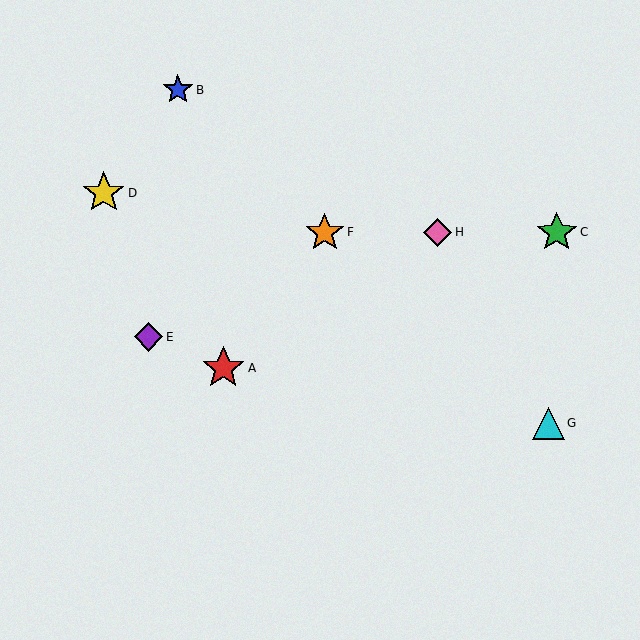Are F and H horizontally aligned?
Yes, both are at y≈232.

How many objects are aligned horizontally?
3 objects (C, F, H) are aligned horizontally.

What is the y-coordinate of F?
Object F is at y≈232.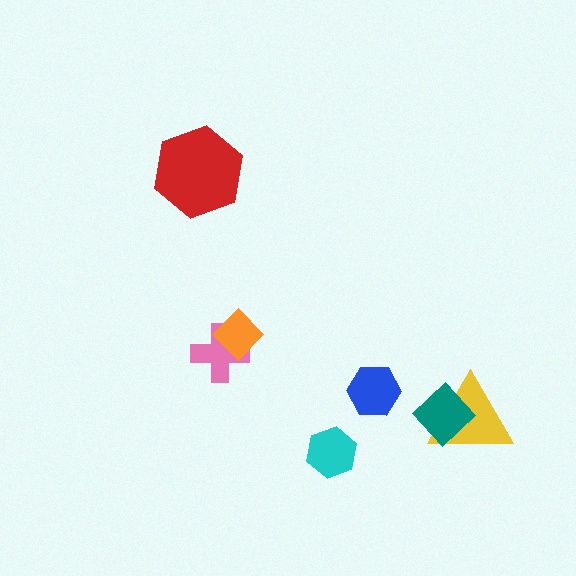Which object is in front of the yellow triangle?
The teal diamond is in front of the yellow triangle.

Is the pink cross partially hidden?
Yes, it is partially covered by another shape.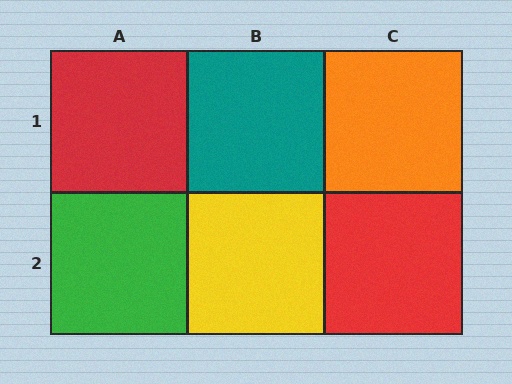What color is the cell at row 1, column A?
Red.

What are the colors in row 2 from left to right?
Green, yellow, red.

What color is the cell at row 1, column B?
Teal.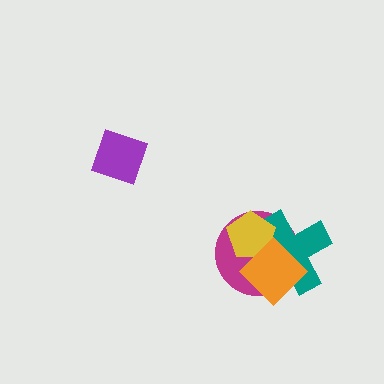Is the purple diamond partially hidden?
No, no other shape covers it.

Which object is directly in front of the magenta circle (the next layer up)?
The teal cross is directly in front of the magenta circle.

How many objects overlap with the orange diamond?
3 objects overlap with the orange diamond.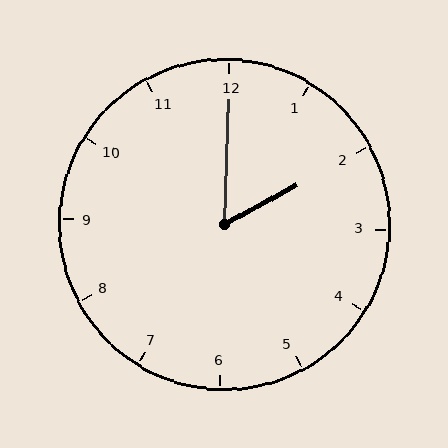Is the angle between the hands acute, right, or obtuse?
It is acute.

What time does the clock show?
2:00.